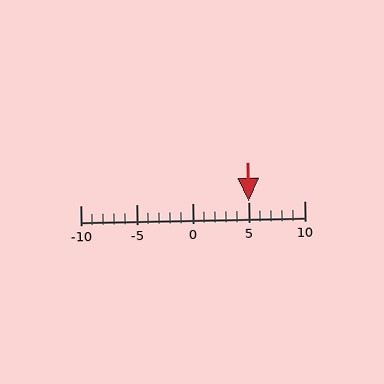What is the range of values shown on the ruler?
The ruler shows values from -10 to 10.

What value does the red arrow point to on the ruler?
The red arrow points to approximately 5.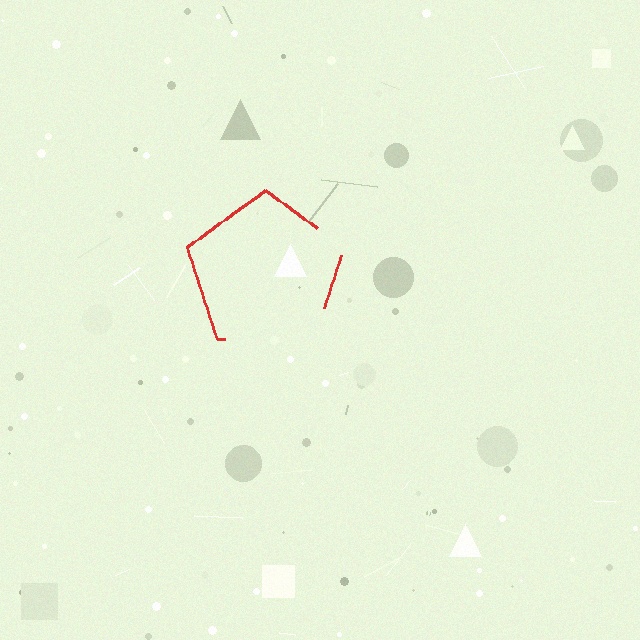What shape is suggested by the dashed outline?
The dashed outline suggests a pentagon.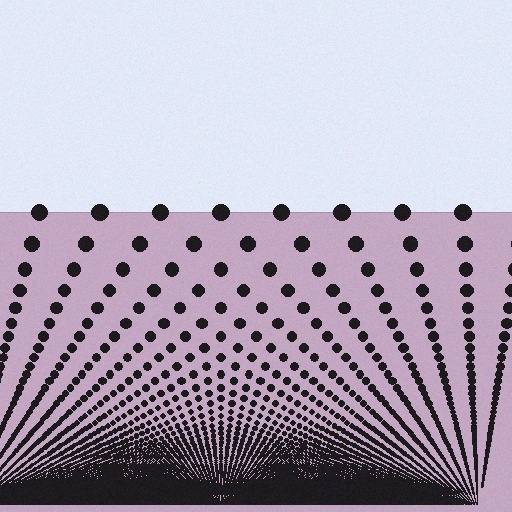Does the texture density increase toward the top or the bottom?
Density increases toward the bottom.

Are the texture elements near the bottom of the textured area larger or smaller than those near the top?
Smaller. The gradient is inverted — elements near the bottom are smaller and denser.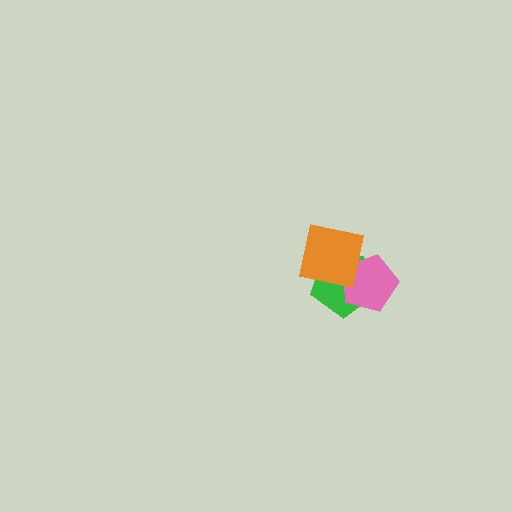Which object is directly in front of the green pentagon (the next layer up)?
The pink pentagon is directly in front of the green pentagon.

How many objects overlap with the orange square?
2 objects overlap with the orange square.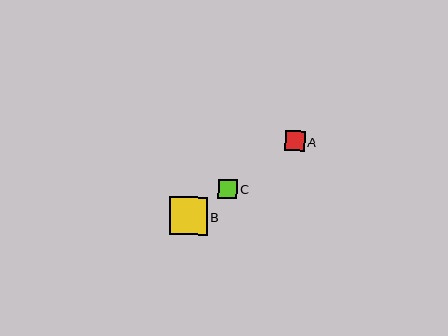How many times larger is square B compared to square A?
Square B is approximately 1.9 times the size of square A.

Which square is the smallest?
Square C is the smallest with a size of approximately 19 pixels.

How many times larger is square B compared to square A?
Square B is approximately 1.9 times the size of square A.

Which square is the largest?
Square B is the largest with a size of approximately 37 pixels.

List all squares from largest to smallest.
From largest to smallest: B, A, C.